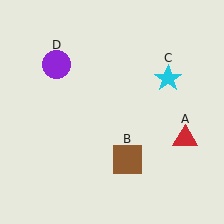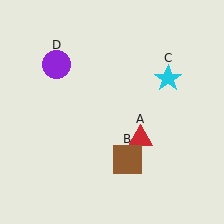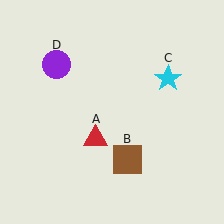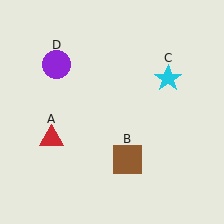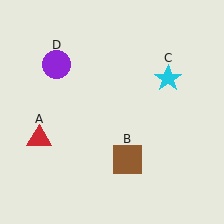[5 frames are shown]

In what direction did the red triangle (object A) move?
The red triangle (object A) moved left.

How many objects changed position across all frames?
1 object changed position: red triangle (object A).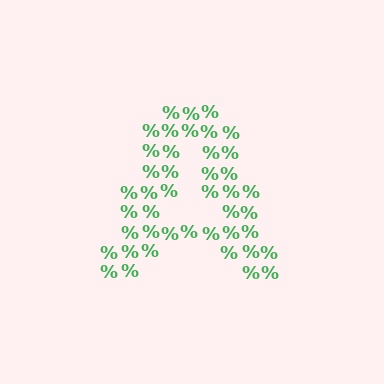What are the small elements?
The small elements are percent signs.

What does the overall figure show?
The overall figure shows the letter A.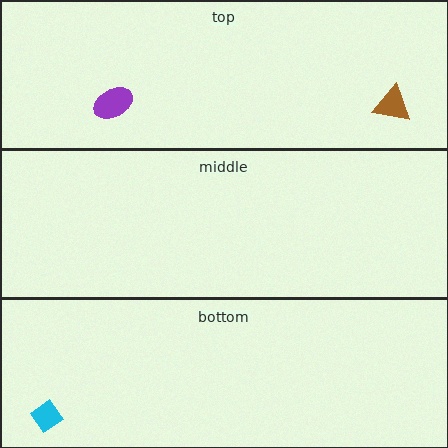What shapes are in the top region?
The purple ellipse, the brown triangle.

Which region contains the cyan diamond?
The bottom region.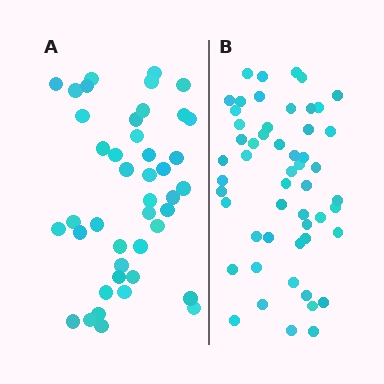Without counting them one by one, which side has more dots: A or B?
Region B (the right region) has more dots.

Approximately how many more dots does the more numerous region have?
Region B has roughly 10 or so more dots than region A.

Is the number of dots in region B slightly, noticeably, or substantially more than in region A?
Region B has only slightly more — the two regions are fairly close. The ratio is roughly 1.2 to 1.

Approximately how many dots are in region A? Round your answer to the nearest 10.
About 40 dots. (The exact count is 43, which rounds to 40.)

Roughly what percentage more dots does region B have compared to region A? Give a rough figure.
About 25% more.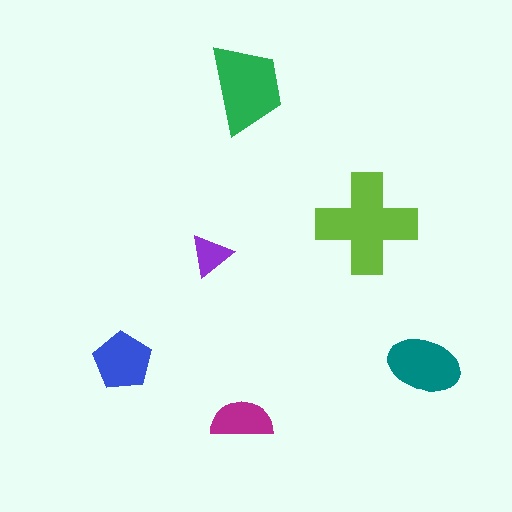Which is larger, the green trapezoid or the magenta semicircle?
The green trapezoid.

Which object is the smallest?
The purple triangle.